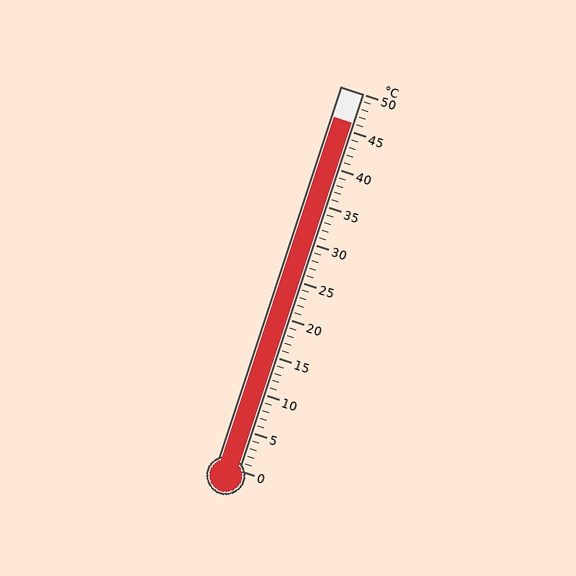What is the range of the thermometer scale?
The thermometer scale ranges from 0°C to 50°C.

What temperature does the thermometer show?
The thermometer shows approximately 46°C.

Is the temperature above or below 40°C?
The temperature is above 40°C.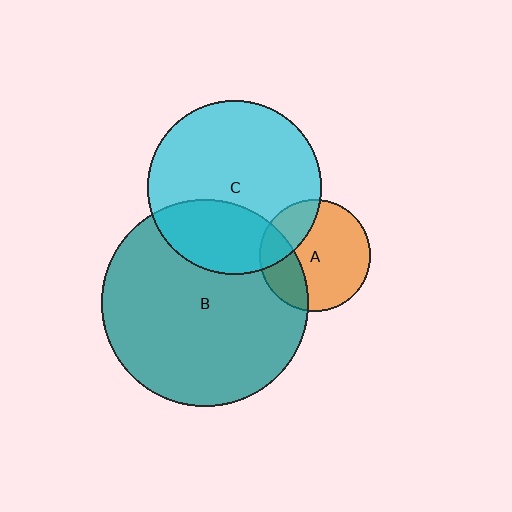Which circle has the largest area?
Circle B (teal).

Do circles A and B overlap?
Yes.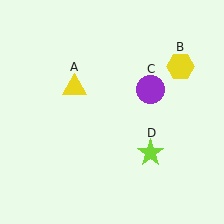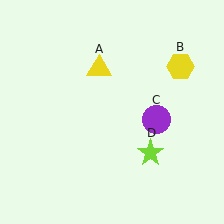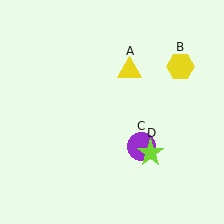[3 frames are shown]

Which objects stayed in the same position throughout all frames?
Yellow hexagon (object B) and lime star (object D) remained stationary.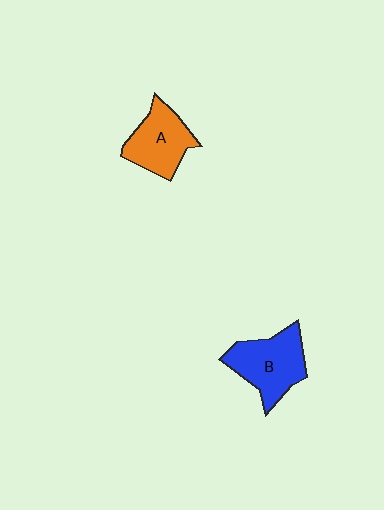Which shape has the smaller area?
Shape A (orange).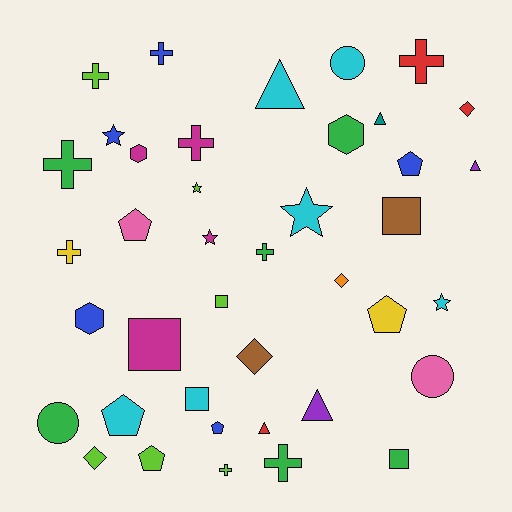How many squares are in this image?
There are 5 squares.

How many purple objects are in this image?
There are 2 purple objects.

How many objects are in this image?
There are 40 objects.